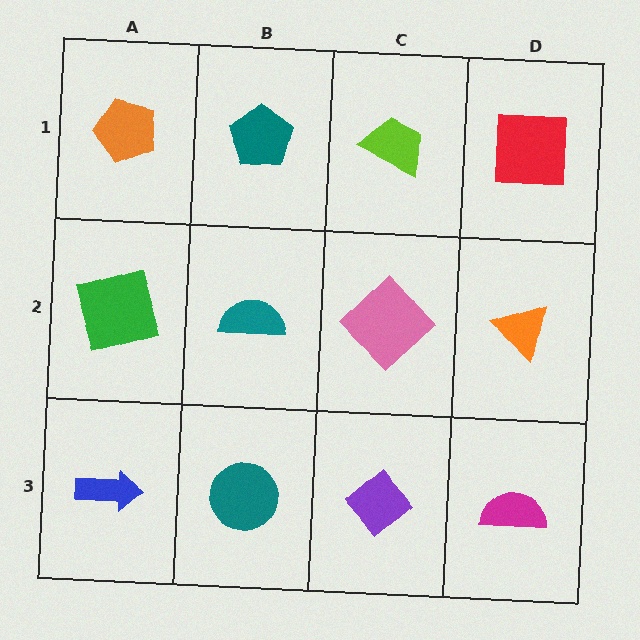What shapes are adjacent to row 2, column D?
A red square (row 1, column D), a magenta semicircle (row 3, column D), a pink diamond (row 2, column C).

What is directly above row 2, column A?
An orange pentagon.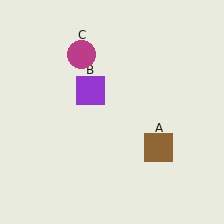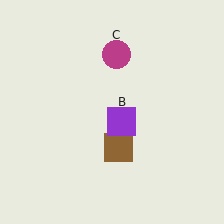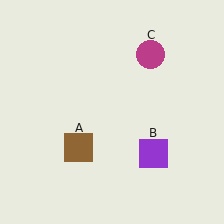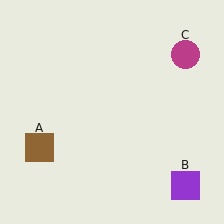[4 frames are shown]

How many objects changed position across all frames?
3 objects changed position: brown square (object A), purple square (object B), magenta circle (object C).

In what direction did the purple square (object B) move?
The purple square (object B) moved down and to the right.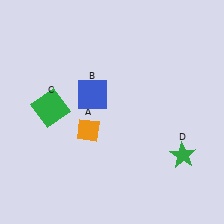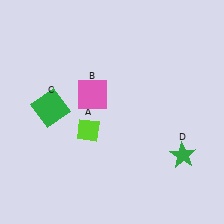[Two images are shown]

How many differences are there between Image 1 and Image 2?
There are 2 differences between the two images.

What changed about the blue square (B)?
In Image 1, B is blue. In Image 2, it changed to pink.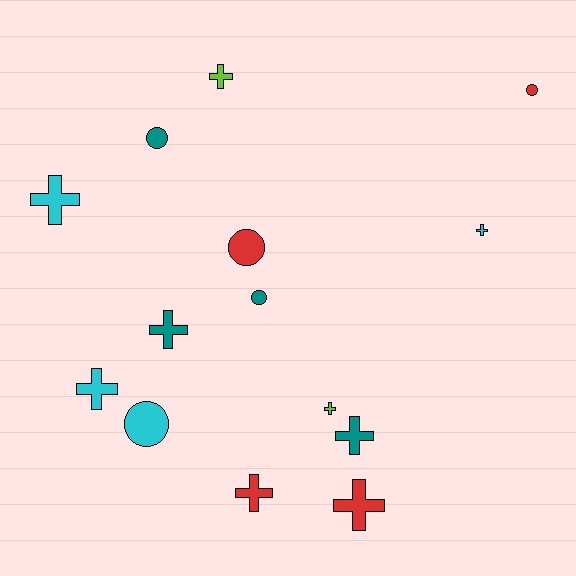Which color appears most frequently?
Cyan, with 4 objects.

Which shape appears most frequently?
Cross, with 9 objects.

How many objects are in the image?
There are 14 objects.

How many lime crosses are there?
There are 2 lime crosses.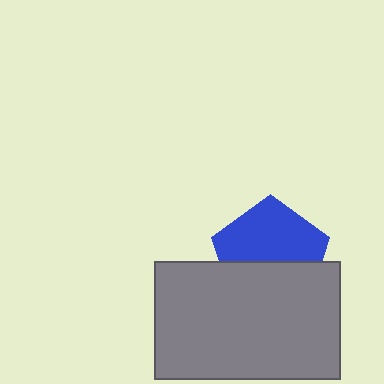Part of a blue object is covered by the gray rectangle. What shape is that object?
It is a pentagon.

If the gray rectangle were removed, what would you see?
You would see the complete blue pentagon.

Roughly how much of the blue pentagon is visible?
About half of it is visible (roughly 56%).